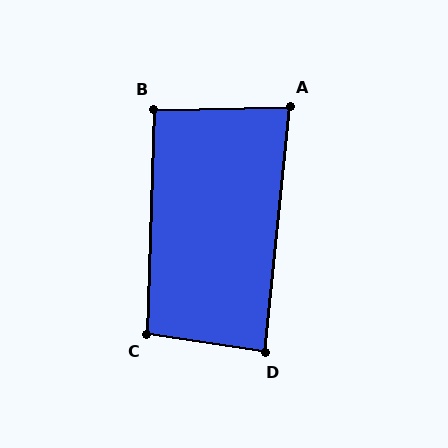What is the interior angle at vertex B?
Approximately 93 degrees (approximately right).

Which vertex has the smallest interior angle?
A, at approximately 83 degrees.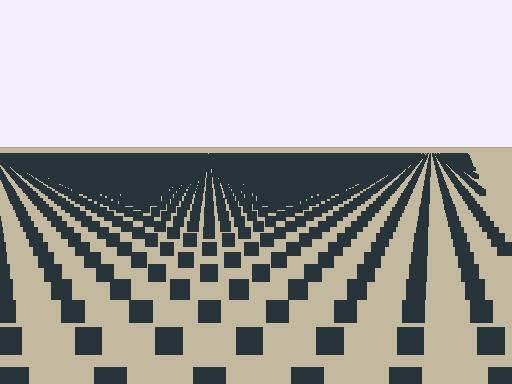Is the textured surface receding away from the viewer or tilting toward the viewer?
The surface is receding away from the viewer. Texture elements get smaller and denser toward the top.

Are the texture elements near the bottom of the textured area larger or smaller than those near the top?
Larger. Near the bottom, elements are closer to the viewer and appear at a bigger on-screen size.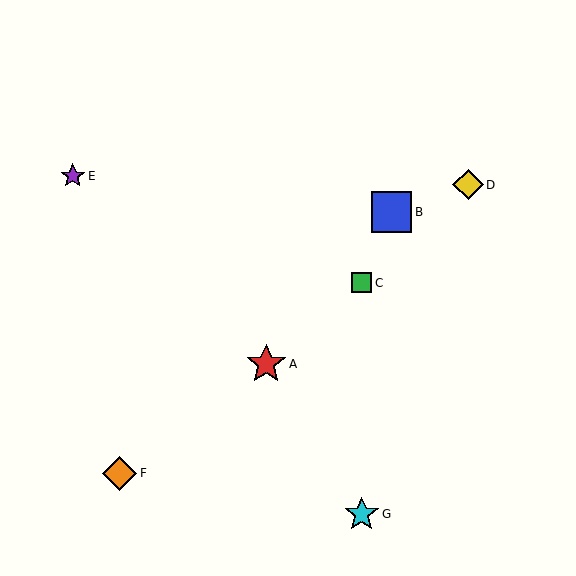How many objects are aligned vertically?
2 objects (C, G) are aligned vertically.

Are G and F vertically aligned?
No, G is at x≈362 and F is at x≈120.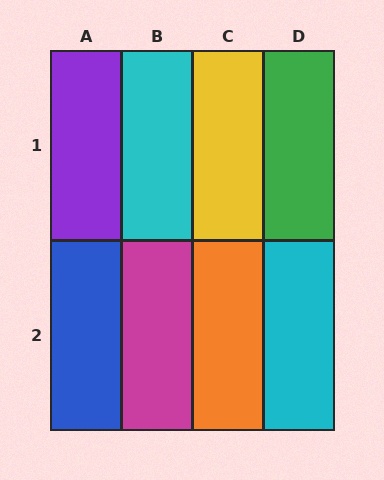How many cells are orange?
1 cell is orange.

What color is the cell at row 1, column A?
Purple.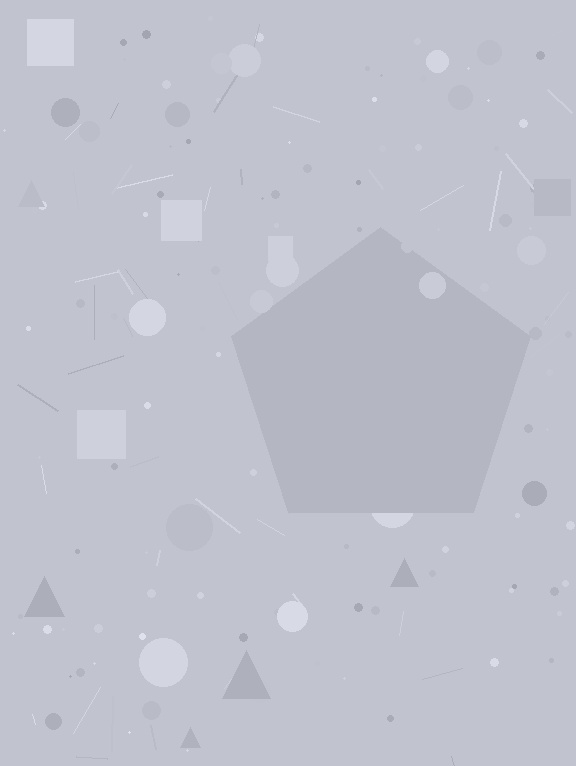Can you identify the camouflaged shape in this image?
The camouflaged shape is a pentagon.